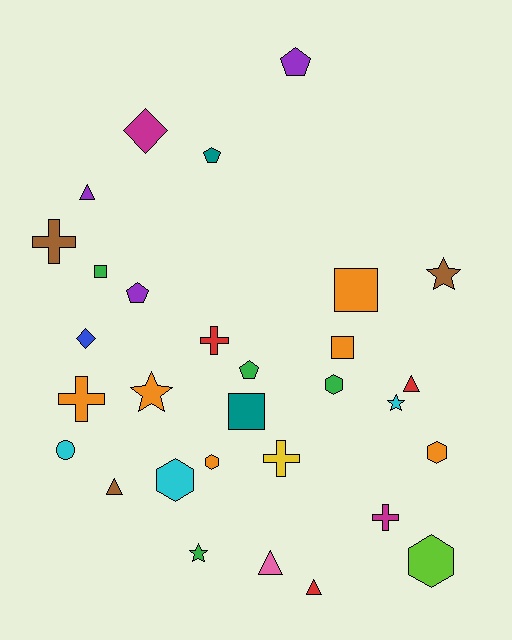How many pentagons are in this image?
There are 4 pentagons.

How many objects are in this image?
There are 30 objects.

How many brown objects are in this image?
There are 3 brown objects.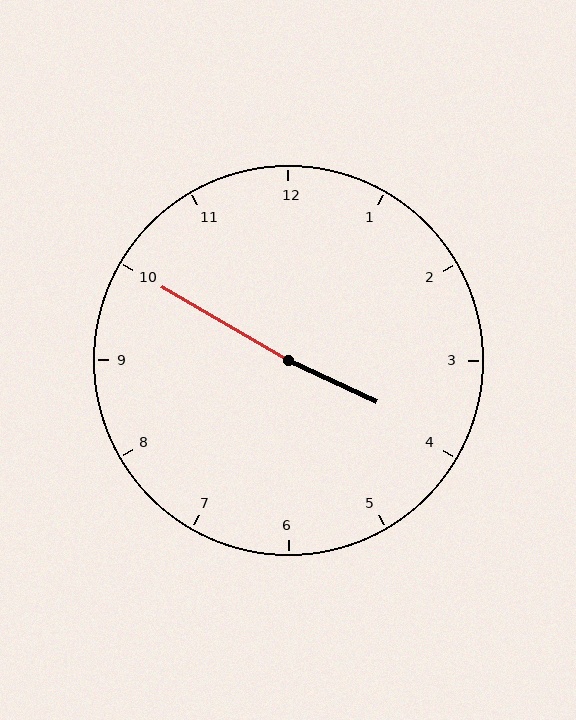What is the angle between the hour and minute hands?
Approximately 175 degrees.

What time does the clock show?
3:50.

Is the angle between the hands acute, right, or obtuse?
It is obtuse.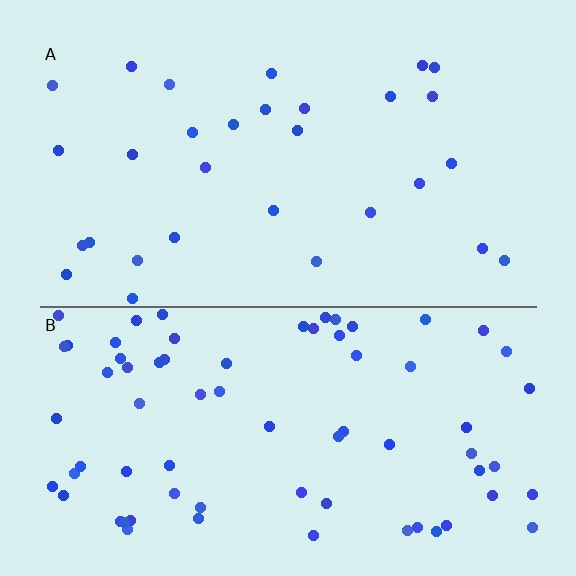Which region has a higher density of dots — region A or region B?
B (the bottom).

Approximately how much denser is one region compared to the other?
Approximately 2.4× — region B over region A.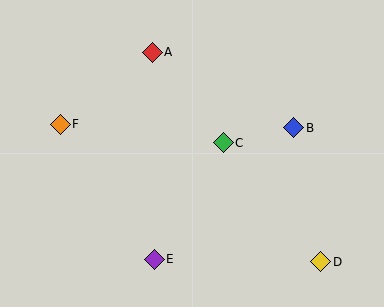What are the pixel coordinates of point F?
Point F is at (60, 124).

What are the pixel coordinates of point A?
Point A is at (152, 52).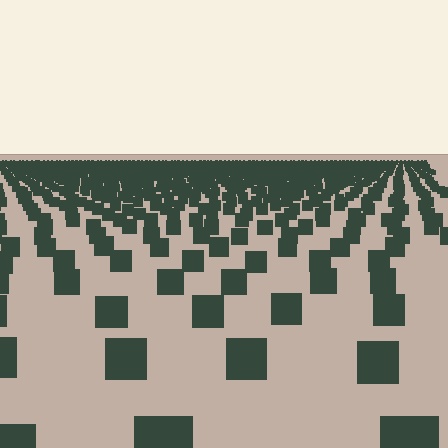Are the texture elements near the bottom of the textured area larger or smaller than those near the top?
Larger. Near the bottom, elements are closer to the viewer and appear at a bigger on-screen size.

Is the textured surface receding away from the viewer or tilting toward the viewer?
The surface is receding away from the viewer. Texture elements get smaller and denser toward the top.